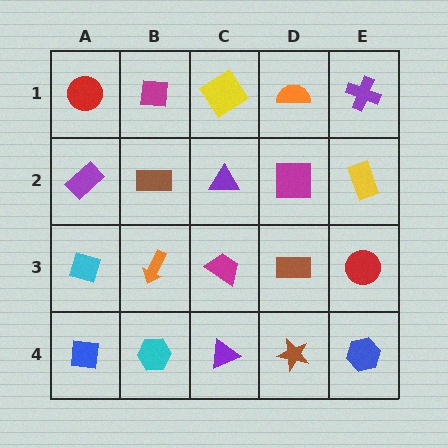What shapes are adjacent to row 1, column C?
A purple triangle (row 2, column C), a magenta square (row 1, column B), an orange semicircle (row 1, column D).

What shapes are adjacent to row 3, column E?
A yellow rectangle (row 2, column E), a blue hexagon (row 4, column E), a brown rectangle (row 3, column D).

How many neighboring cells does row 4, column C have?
3.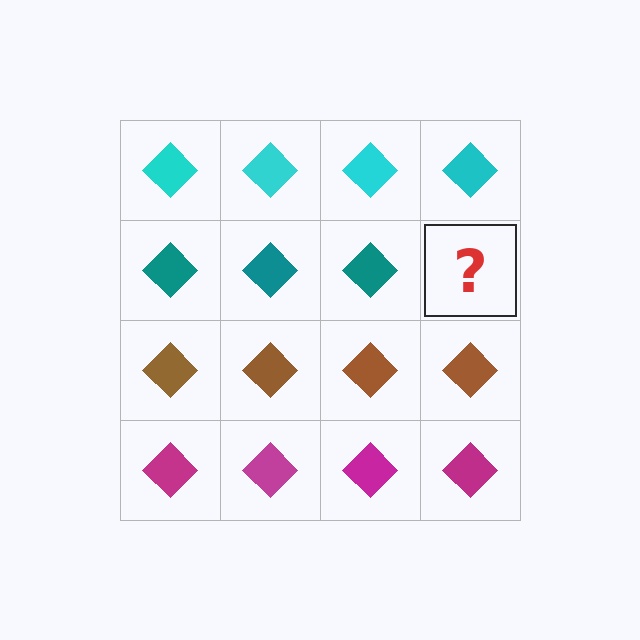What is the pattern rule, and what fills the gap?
The rule is that each row has a consistent color. The gap should be filled with a teal diamond.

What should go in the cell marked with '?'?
The missing cell should contain a teal diamond.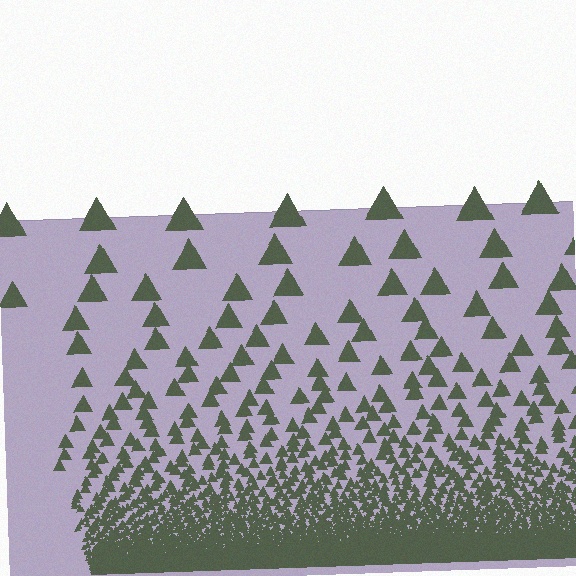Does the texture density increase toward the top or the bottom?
Density increases toward the bottom.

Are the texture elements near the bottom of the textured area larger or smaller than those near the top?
Smaller. The gradient is inverted — elements near the bottom are smaller and denser.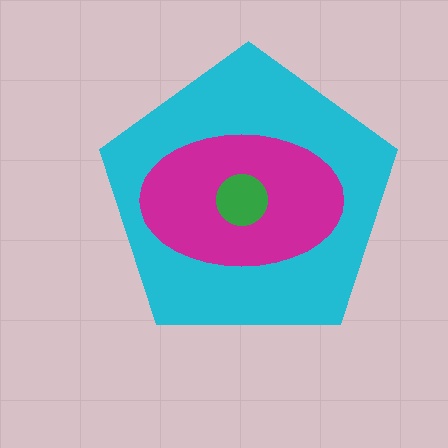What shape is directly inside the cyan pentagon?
The magenta ellipse.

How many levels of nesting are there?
3.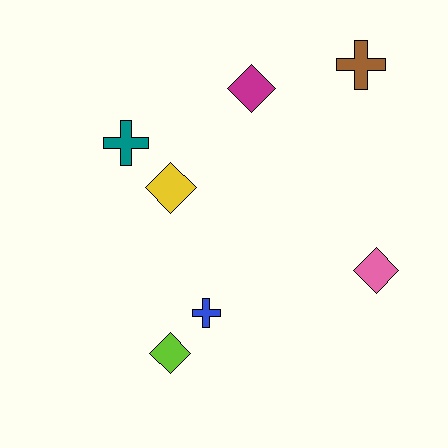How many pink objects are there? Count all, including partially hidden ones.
There is 1 pink object.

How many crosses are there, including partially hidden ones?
There are 3 crosses.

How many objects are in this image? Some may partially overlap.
There are 7 objects.